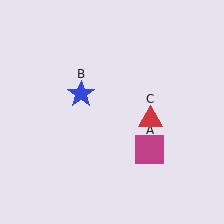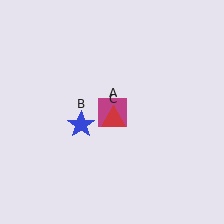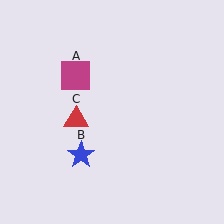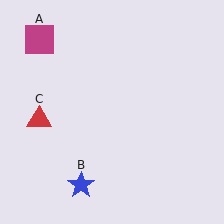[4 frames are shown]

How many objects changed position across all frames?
3 objects changed position: magenta square (object A), blue star (object B), red triangle (object C).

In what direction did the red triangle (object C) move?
The red triangle (object C) moved left.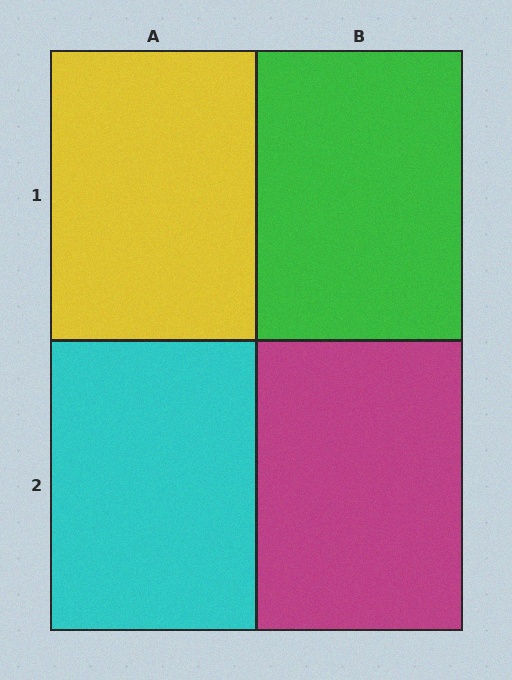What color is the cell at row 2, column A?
Cyan.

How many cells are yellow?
1 cell is yellow.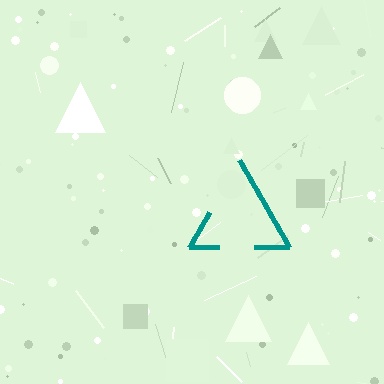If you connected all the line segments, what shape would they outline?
They would outline a triangle.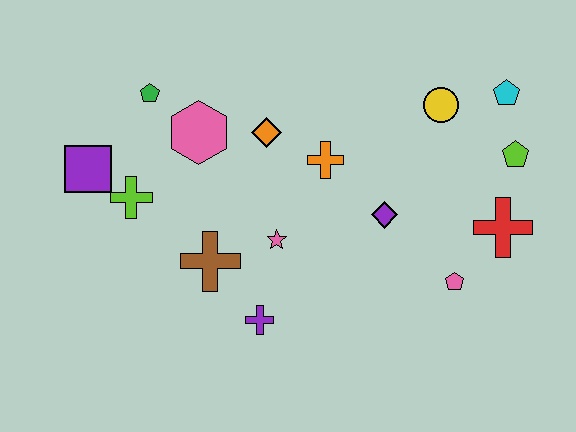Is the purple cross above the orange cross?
No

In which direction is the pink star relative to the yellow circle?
The pink star is to the left of the yellow circle.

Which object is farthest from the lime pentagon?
The purple square is farthest from the lime pentagon.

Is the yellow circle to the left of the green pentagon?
No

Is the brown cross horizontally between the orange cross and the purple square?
Yes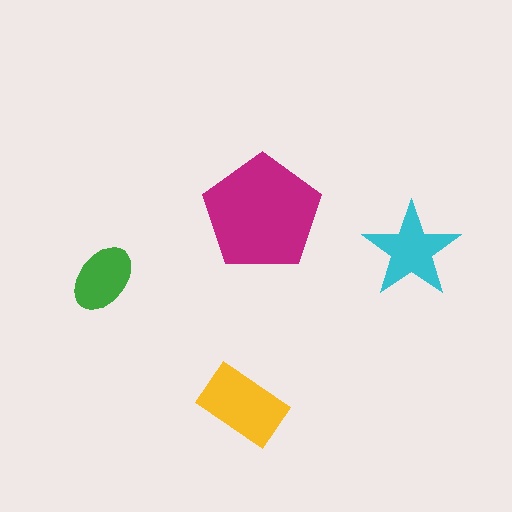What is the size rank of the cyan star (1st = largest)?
3rd.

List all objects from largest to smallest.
The magenta pentagon, the yellow rectangle, the cyan star, the green ellipse.